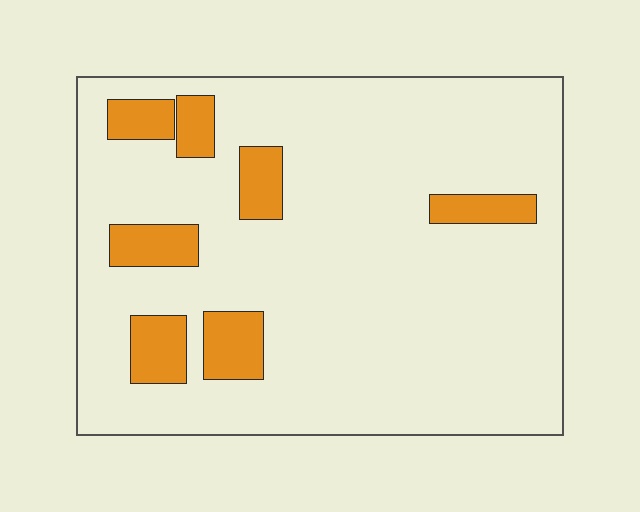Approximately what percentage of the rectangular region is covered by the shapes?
Approximately 15%.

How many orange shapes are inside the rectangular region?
7.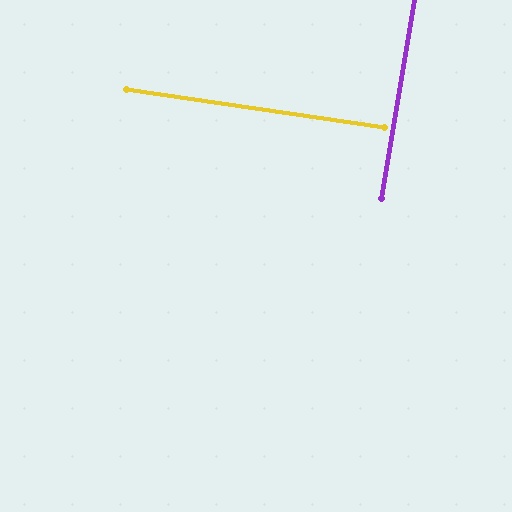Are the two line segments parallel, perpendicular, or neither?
Perpendicular — they meet at approximately 89°.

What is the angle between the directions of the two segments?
Approximately 89 degrees.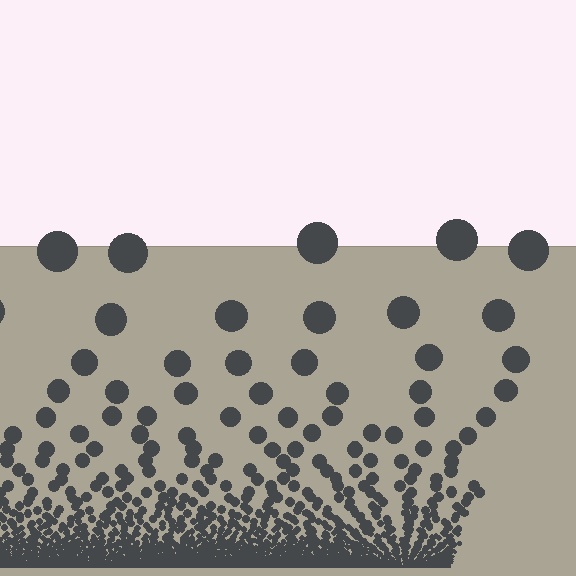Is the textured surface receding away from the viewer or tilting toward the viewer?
The surface appears to tilt toward the viewer. Texture elements get larger and sparser toward the top.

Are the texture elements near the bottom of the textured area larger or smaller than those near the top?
Smaller. The gradient is inverted — elements near the bottom are smaller and denser.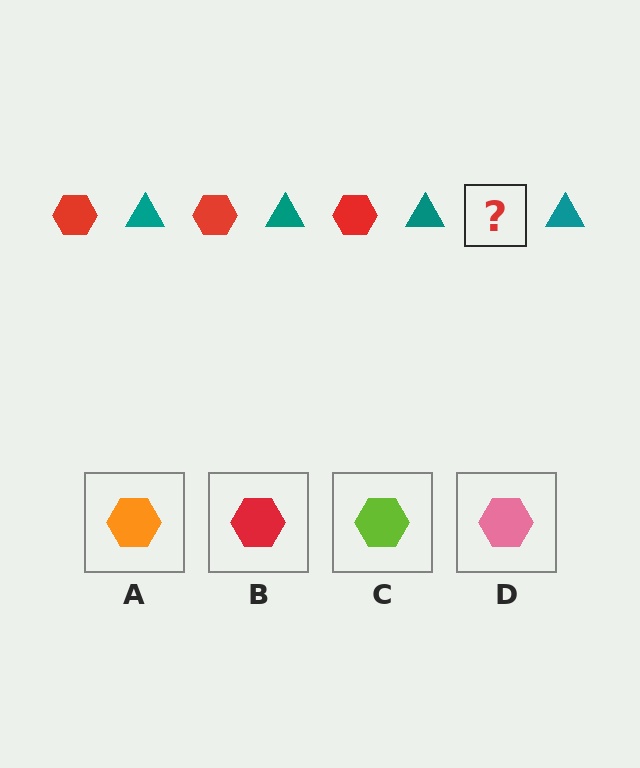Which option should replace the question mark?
Option B.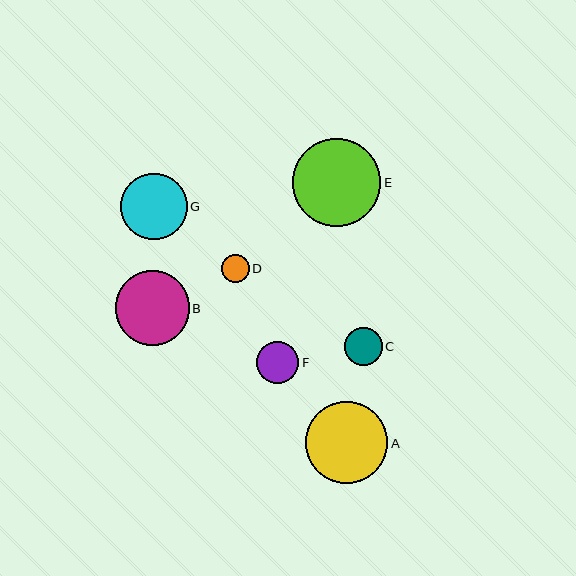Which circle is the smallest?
Circle D is the smallest with a size of approximately 28 pixels.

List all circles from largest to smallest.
From largest to smallest: E, A, B, G, F, C, D.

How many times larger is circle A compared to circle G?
Circle A is approximately 1.2 times the size of circle G.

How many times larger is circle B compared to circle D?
Circle B is approximately 2.6 times the size of circle D.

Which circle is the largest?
Circle E is the largest with a size of approximately 88 pixels.